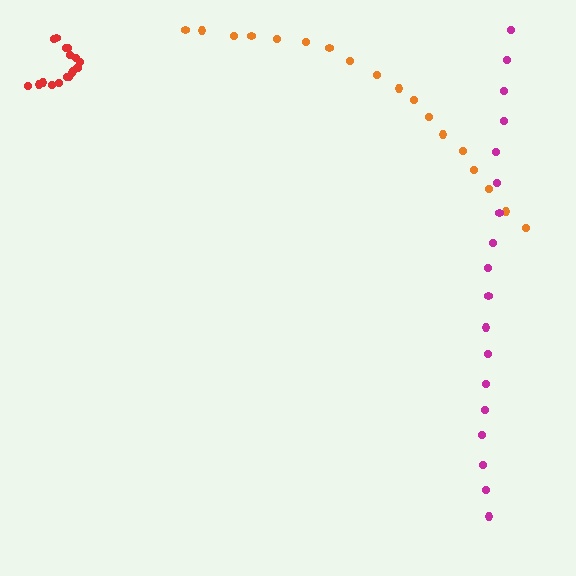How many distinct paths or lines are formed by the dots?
There are 3 distinct paths.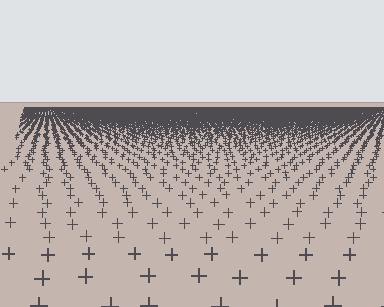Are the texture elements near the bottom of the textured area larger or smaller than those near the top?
Larger. Near the bottom, elements are closer to the viewer and appear at a bigger on-screen size.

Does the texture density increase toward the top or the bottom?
Density increases toward the top.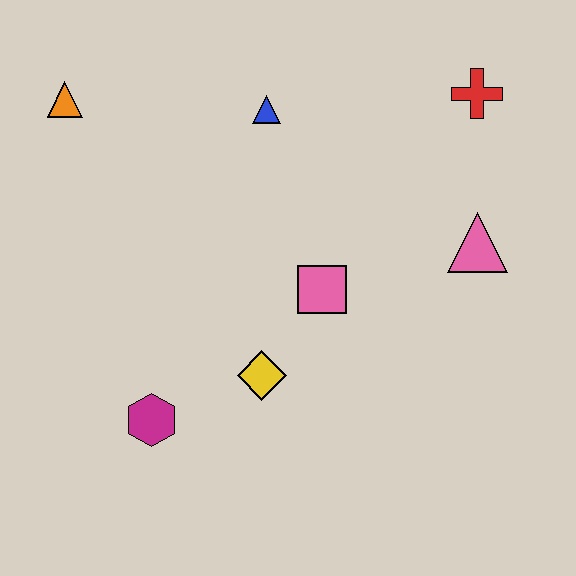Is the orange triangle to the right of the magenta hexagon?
No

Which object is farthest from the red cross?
The magenta hexagon is farthest from the red cross.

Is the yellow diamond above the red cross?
No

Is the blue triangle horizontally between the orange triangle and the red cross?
Yes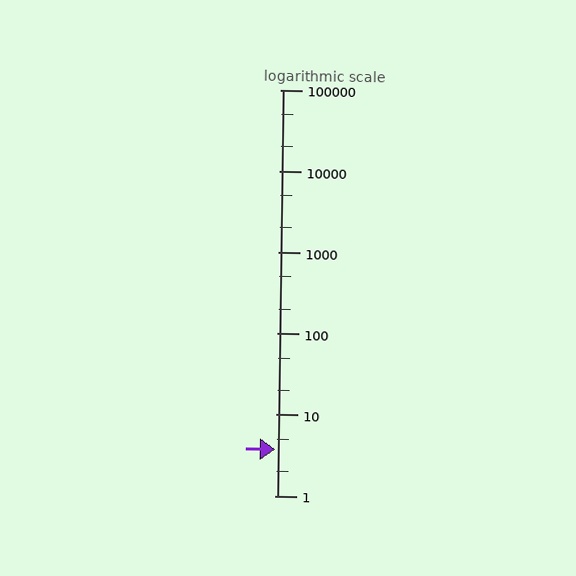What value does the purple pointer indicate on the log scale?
The pointer indicates approximately 3.7.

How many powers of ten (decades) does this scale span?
The scale spans 5 decades, from 1 to 100000.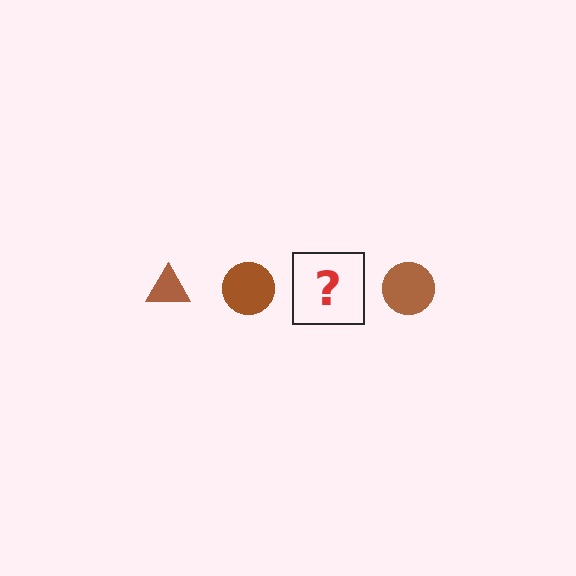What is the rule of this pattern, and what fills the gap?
The rule is that the pattern cycles through triangle, circle shapes in brown. The gap should be filled with a brown triangle.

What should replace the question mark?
The question mark should be replaced with a brown triangle.